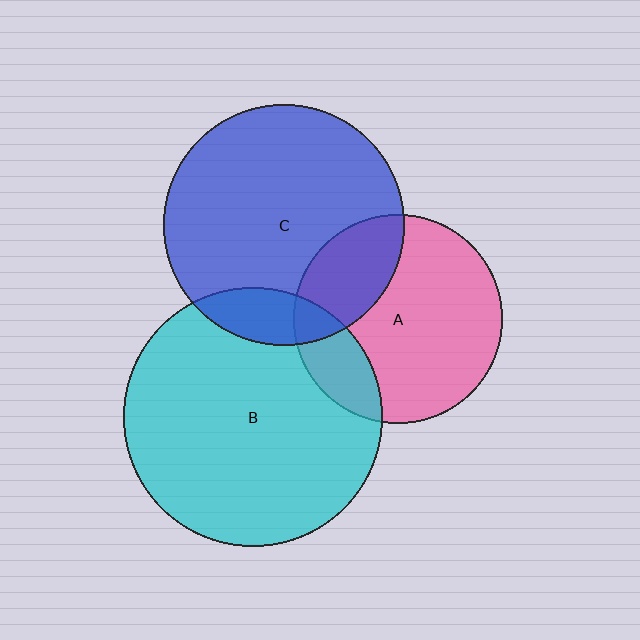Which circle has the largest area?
Circle B (cyan).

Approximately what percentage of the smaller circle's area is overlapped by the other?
Approximately 15%.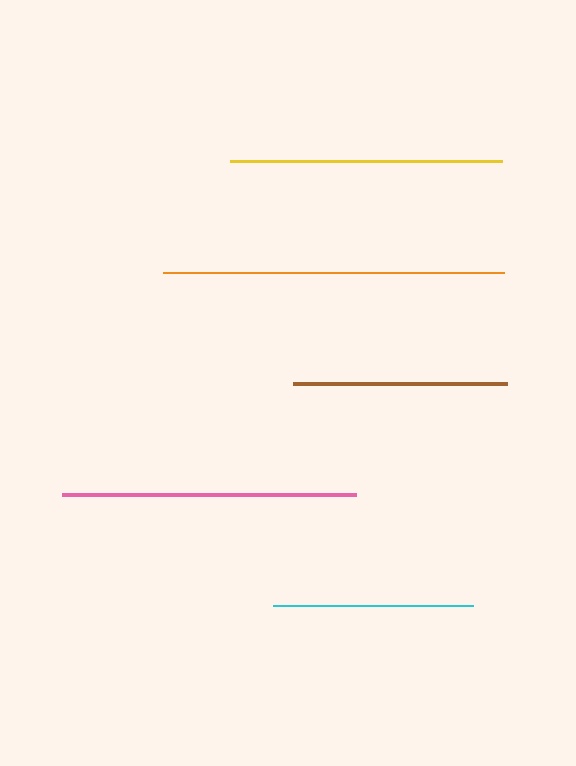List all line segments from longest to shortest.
From longest to shortest: orange, pink, yellow, brown, cyan.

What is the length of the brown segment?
The brown segment is approximately 214 pixels long.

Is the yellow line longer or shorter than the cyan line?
The yellow line is longer than the cyan line.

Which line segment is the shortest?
The cyan line is the shortest at approximately 201 pixels.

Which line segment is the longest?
The orange line is the longest at approximately 340 pixels.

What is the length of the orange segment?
The orange segment is approximately 340 pixels long.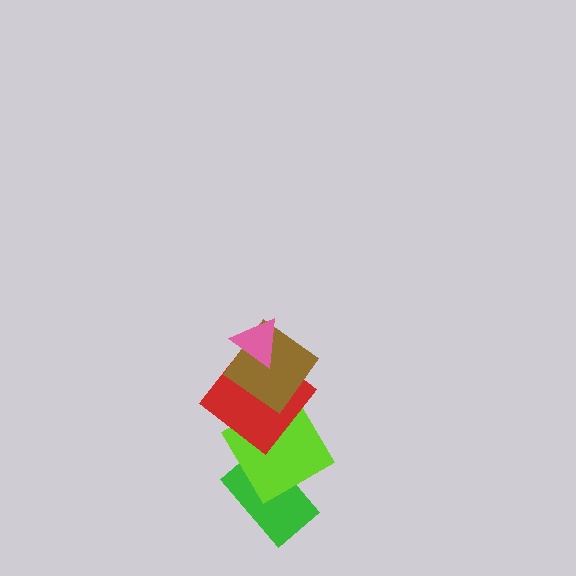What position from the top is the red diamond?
The red diamond is 3rd from the top.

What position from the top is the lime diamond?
The lime diamond is 4th from the top.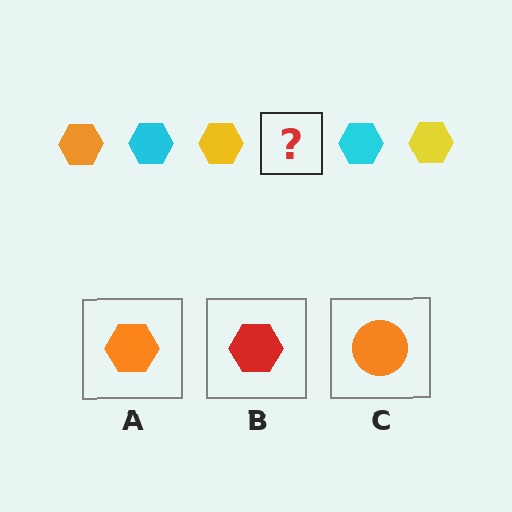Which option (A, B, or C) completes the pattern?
A.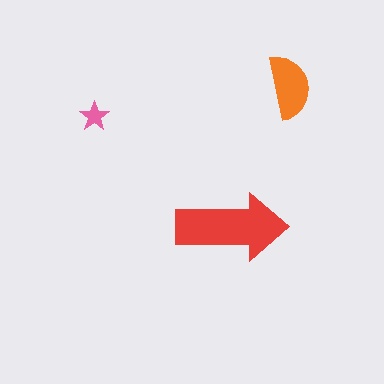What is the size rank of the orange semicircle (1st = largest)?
2nd.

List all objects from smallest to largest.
The pink star, the orange semicircle, the red arrow.